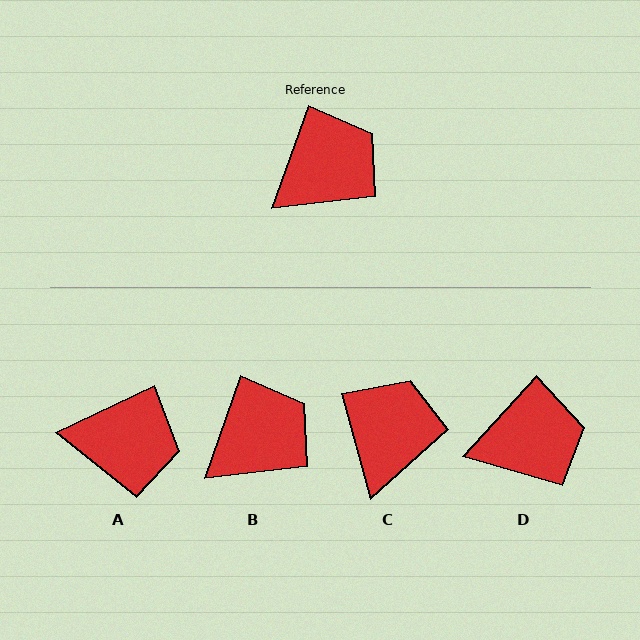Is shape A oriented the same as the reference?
No, it is off by about 45 degrees.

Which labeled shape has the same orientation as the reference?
B.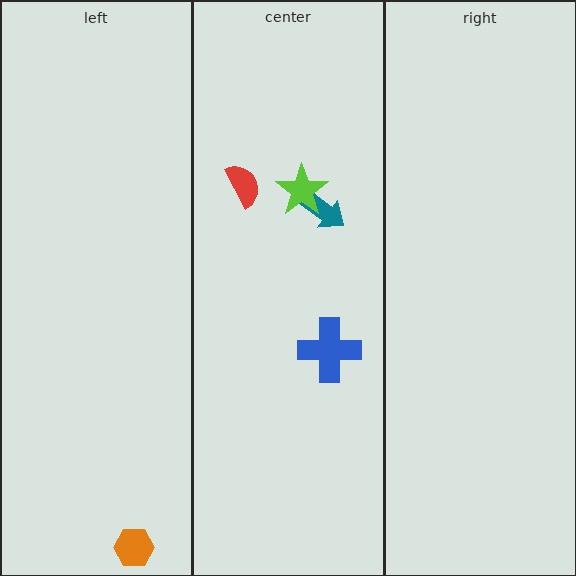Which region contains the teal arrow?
The center region.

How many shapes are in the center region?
4.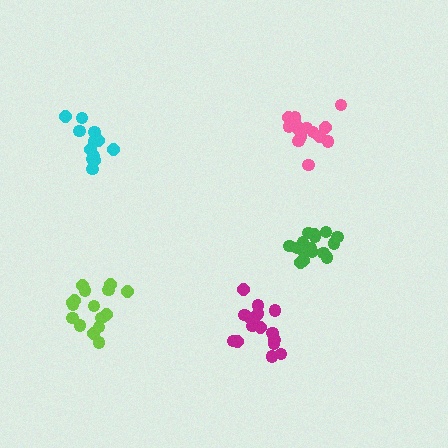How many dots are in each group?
Group 1: 16 dots, Group 2: 15 dots, Group 3: 12 dots, Group 4: 16 dots, Group 5: 17 dots (76 total).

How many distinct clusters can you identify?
There are 5 distinct clusters.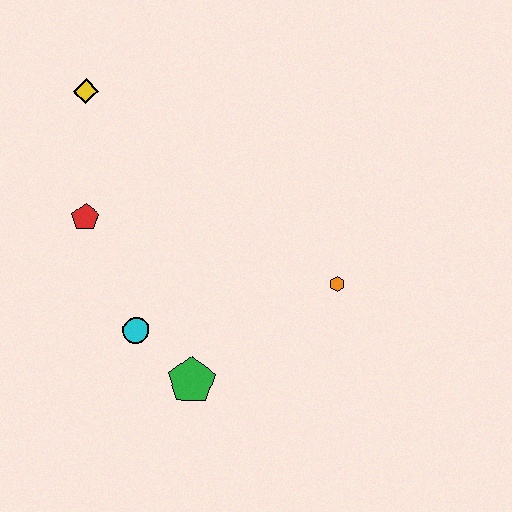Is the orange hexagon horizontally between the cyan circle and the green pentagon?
No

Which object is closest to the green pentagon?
The cyan circle is closest to the green pentagon.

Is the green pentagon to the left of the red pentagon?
No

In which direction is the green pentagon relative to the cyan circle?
The green pentagon is to the right of the cyan circle.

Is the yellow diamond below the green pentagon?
No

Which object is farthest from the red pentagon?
The orange hexagon is farthest from the red pentagon.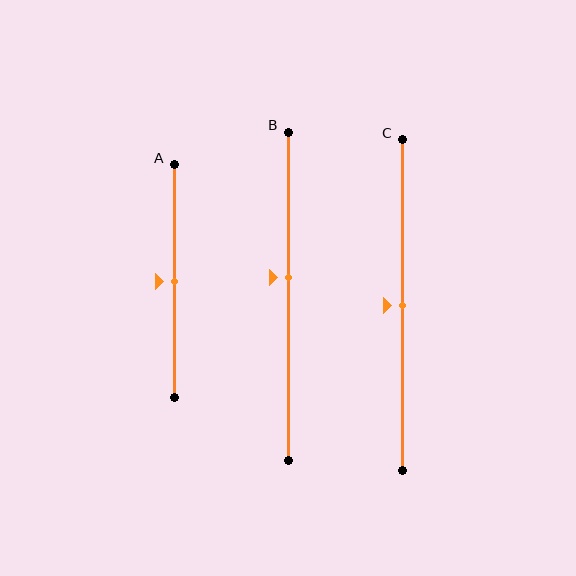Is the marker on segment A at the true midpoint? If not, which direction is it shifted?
Yes, the marker on segment A is at the true midpoint.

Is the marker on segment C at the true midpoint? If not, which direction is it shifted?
Yes, the marker on segment C is at the true midpoint.